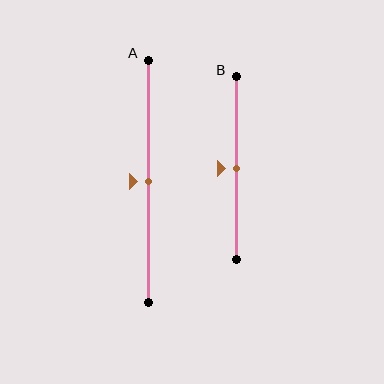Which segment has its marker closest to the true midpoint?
Segment A has its marker closest to the true midpoint.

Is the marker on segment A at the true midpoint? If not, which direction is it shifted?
Yes, the marker on segment A is at the true midpoint.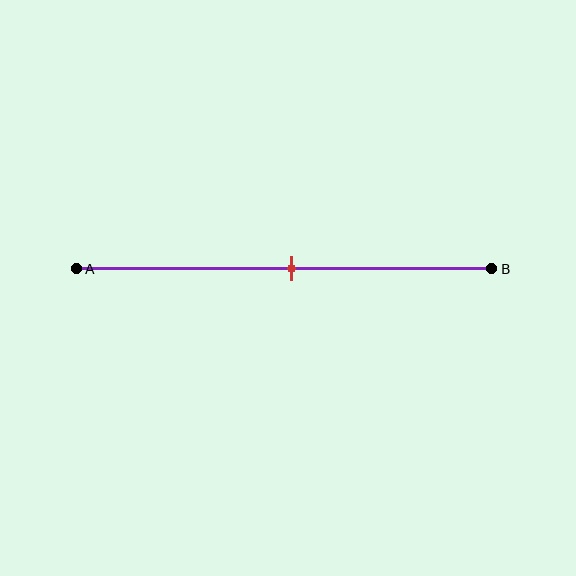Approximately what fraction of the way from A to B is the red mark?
The red mark is approximately 50% of the way from A to B.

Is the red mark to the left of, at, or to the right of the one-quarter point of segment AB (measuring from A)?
The red mark is to the right of the one-quarter point of segment AB.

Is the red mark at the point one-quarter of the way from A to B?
No, the mark is at about 50% from A, not at the 25% one-quarter point.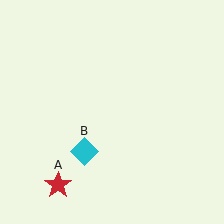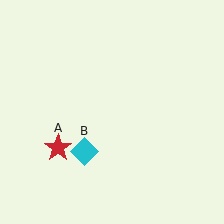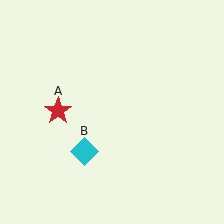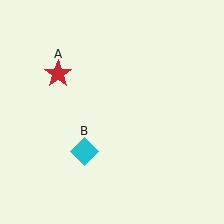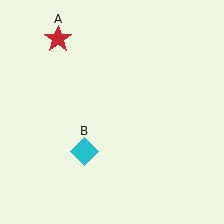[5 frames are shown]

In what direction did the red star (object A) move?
The red star (object A) moved up.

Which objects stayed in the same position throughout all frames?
Cyan diamond (object B) remained stationary.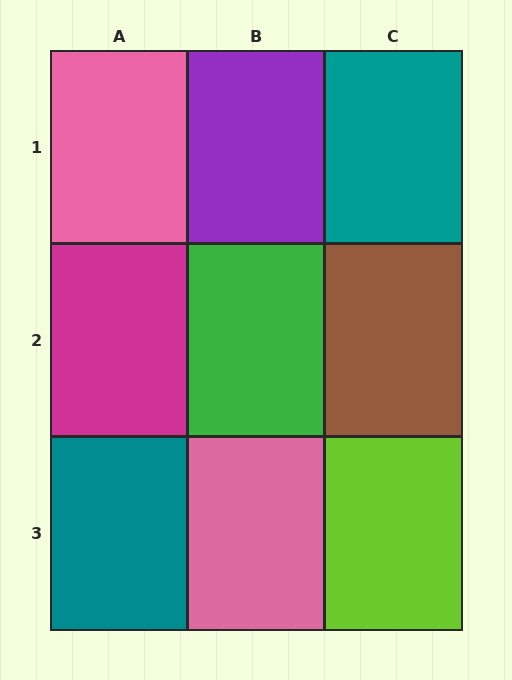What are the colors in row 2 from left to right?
Magenta, green, brown.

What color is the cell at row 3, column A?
Teal.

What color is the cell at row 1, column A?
Pink.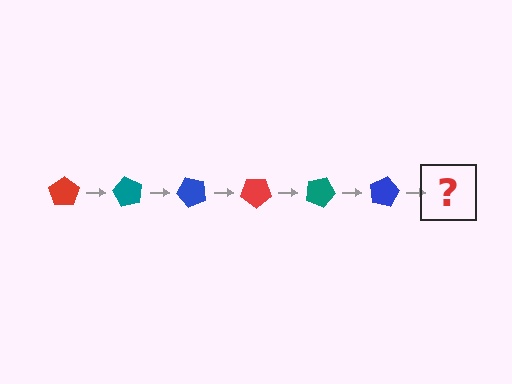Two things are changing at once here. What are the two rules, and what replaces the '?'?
The two rules are that it rotates 60 degrees each step and the color cycles through red, teal, and blue. The '?' should be a red pentagon, rotated 360 degrees from the start.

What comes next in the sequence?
The next element should be a red pentagon, rotated 360 degrees from the start.